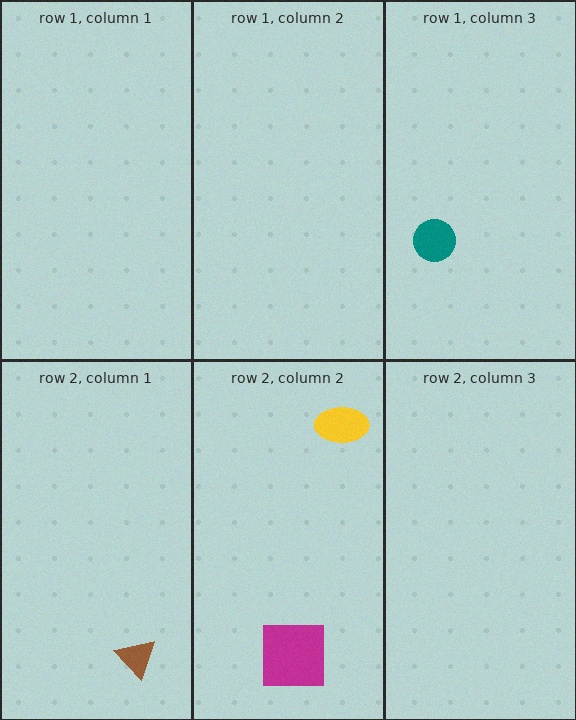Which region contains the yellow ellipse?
The row 2, column 2 region.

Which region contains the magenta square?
The row 2, column 2 region.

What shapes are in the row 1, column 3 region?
The teal circle.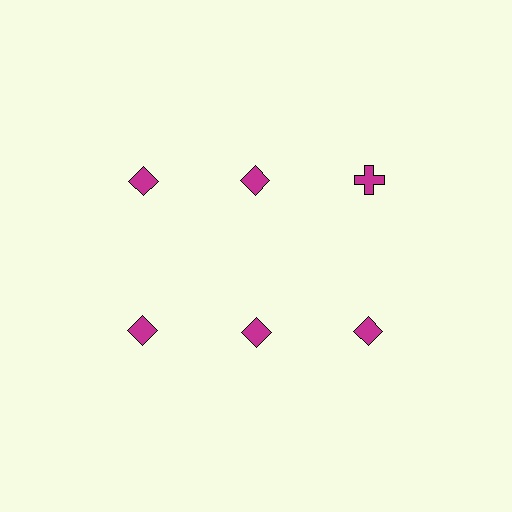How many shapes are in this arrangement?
There are 6 shapes arranged in a grid pattern.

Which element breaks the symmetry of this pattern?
The magenta cross in the top row, center column breaks the symmetry. All other shapes are magenta diamonds.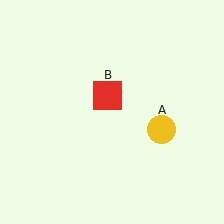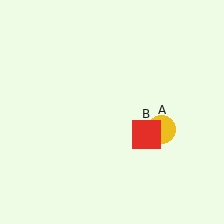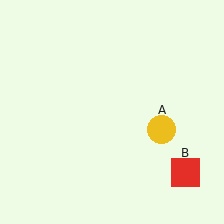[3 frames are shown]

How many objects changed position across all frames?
1 object changed position: red square (object B).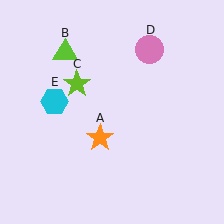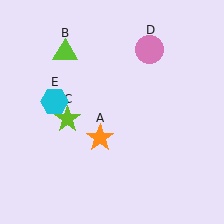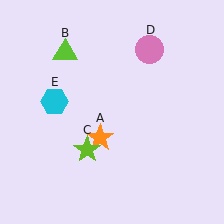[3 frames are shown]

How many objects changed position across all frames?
1 object changed position: lime star (object C).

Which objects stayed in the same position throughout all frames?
Orange star (object A) and lime triangle (object B) and pink circle (object D) and cyan hexagon (object E) remained stationary.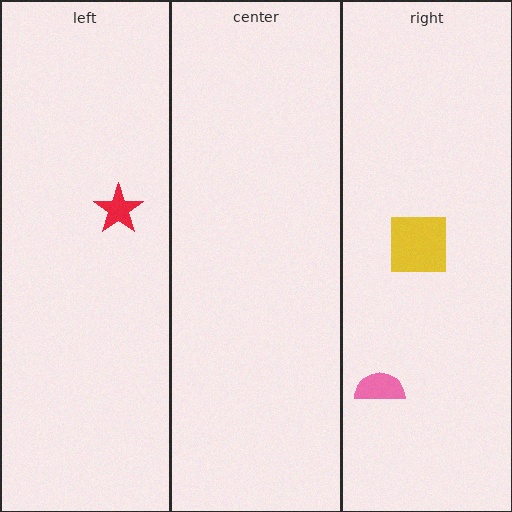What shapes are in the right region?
The yellow square, the pink semicircle.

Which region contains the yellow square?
The right region.